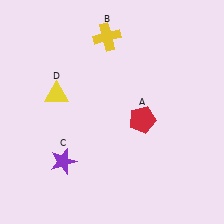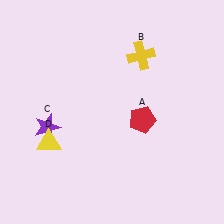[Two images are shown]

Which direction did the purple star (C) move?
The purple star (C) moved up.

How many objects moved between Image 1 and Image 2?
3 objects moved between the two images.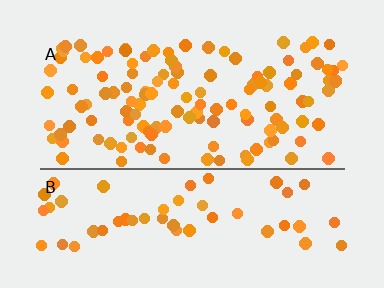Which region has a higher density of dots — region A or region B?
A (the top).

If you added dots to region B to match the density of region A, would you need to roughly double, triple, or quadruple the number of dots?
Approximately double.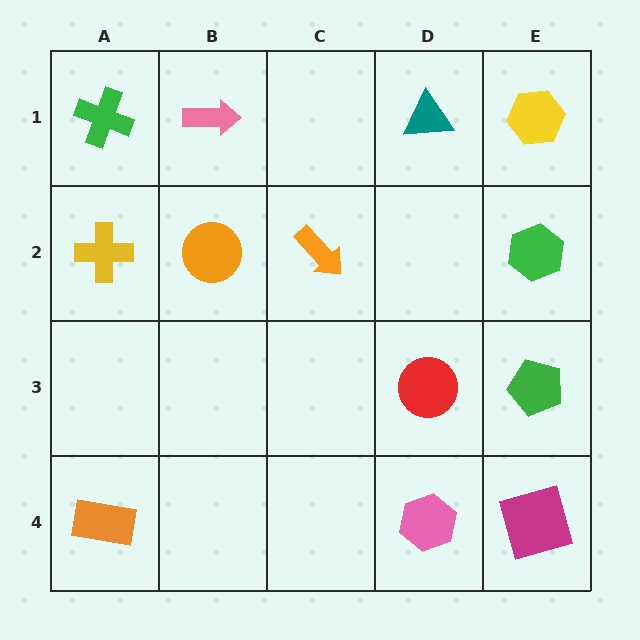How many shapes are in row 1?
4 shapes.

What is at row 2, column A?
A yellow cross.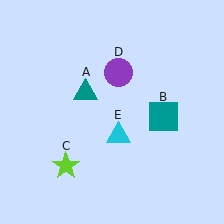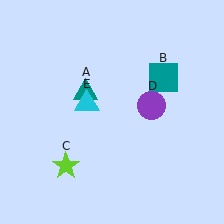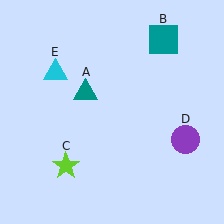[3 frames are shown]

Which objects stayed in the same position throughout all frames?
Teal triangle (object A) and lime star (object C) remained stationary.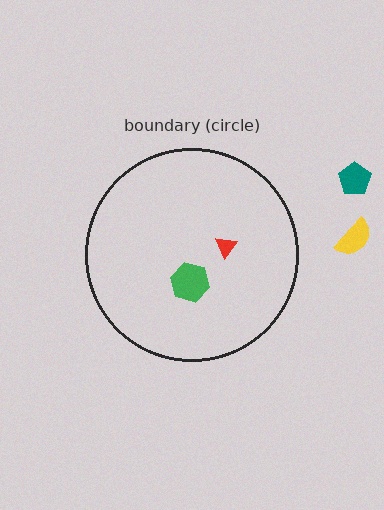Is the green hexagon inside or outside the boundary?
Inside.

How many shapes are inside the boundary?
2 inside, 2 outside.